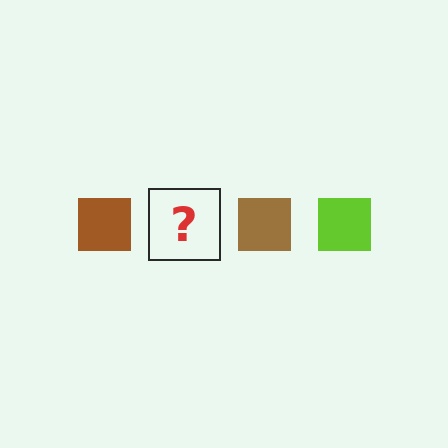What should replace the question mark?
The question mark should be replaced with a lime square.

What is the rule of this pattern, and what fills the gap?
The rule is that the pattern cycles through brown, lime squares. The gap should be filled with a lime square.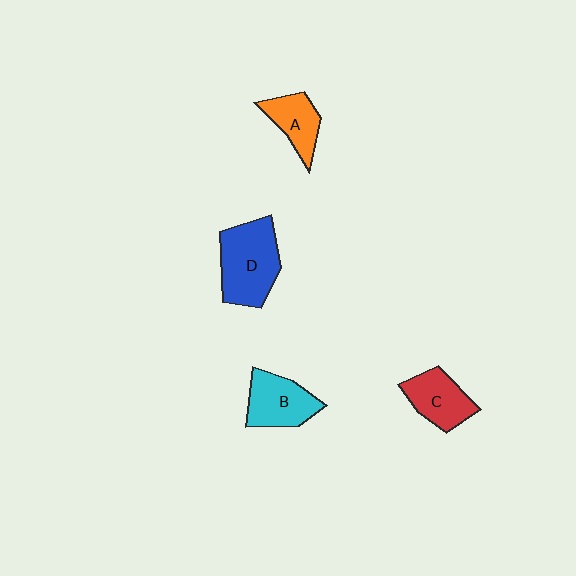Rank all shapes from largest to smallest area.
From largest to smallest: D (blue), B (cyan), C (red), A (orange).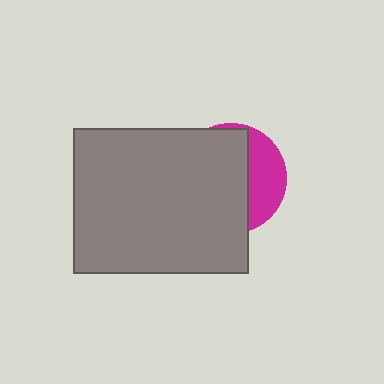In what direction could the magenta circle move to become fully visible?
The magenta circle could move right. That would shift it out from behind the gray rectangle entirely.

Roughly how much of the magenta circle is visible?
A small part of it is visible (roughly 31%).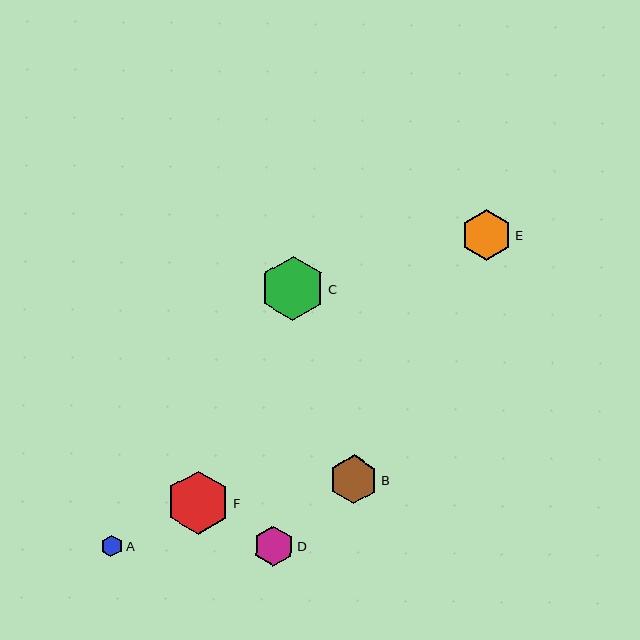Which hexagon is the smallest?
Hexagon A is the smallest with a size of approximately 22 pixels.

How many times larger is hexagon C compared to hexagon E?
Hexagon C is approximately 1.3 times the size of hexagon E.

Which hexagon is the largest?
Hexagon C is the largest with a size of approximately 64 pixels.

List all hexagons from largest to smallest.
From largest to smallest: C, F, E, B, D, A.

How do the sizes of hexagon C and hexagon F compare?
Hexagon C and hexagon F are approximately the same size.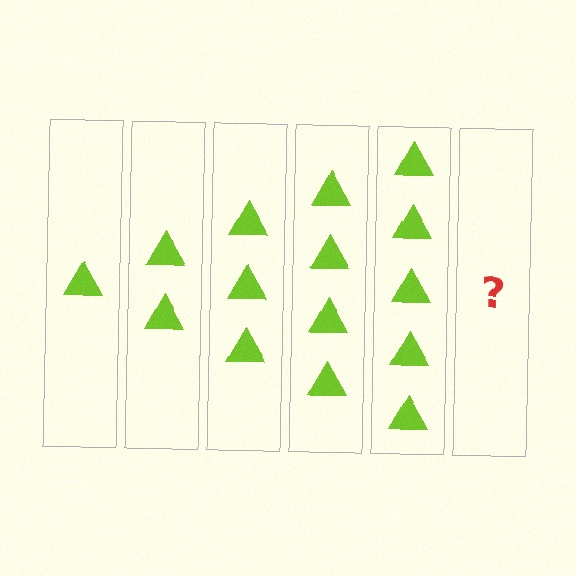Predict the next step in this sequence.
The next step is 6 triangles.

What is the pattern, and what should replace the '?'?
The pattern is that each step adds one more triangle. The '?' should be 6 triangles.